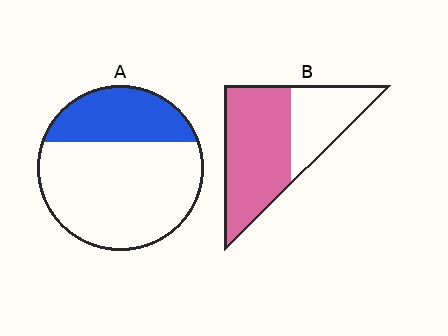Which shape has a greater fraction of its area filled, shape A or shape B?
Shape B.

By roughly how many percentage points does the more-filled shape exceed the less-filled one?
By roughly 35 percentage points (B over A).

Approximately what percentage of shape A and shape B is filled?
A is approximately 30% and B is approximately 65%.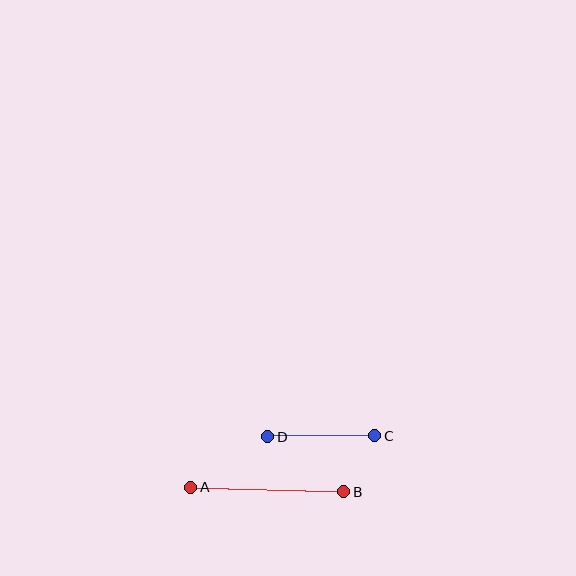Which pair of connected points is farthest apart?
Points A and B are farthest apart.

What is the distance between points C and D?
The distance is approximately 107 pixels.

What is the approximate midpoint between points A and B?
The midpoint is at approximately (267, 490) pixels.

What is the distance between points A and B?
The distance is approximately 153 pixels.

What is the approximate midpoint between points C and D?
The midpoint is at approximately (321, 436) pixels.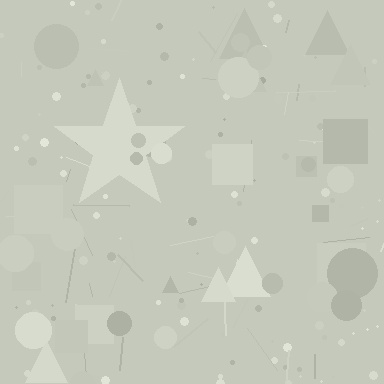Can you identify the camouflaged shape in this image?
The camouflaged shape is a star.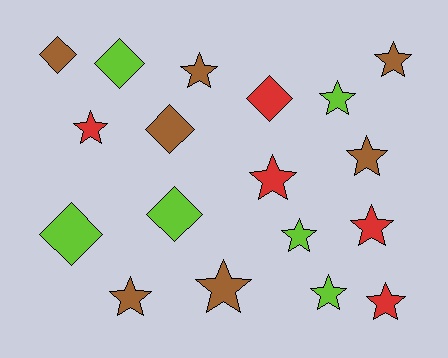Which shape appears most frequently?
Star, with 12 objects.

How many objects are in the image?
There are 18 objects.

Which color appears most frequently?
Brown, with 7 objects.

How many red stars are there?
There are 4 red stars.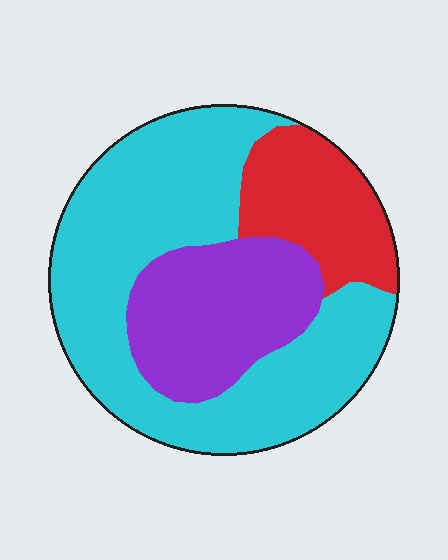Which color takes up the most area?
Cyan, at roughly 55%.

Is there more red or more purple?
Purple.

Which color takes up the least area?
Red, at roughly 20%.